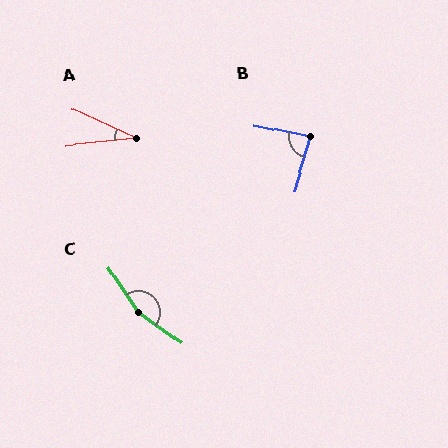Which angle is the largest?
C, at approximately 160 degrees.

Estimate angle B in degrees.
Approximately 84 degrees.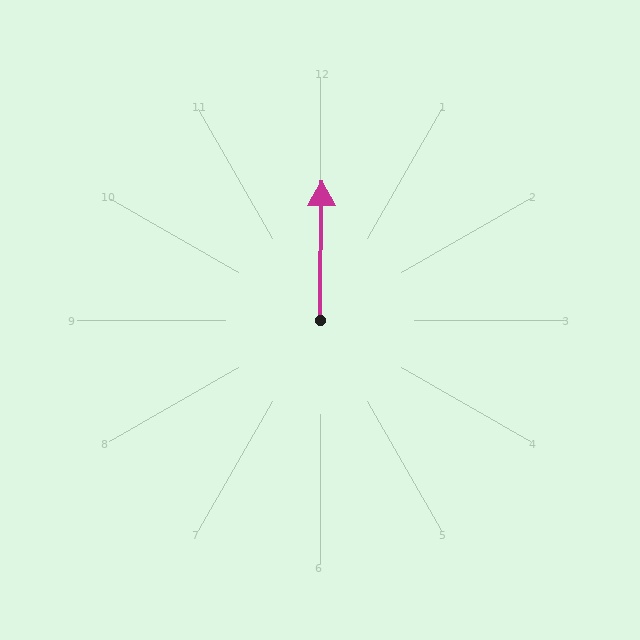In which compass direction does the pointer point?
North.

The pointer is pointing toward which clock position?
Roughly 12 o'clock.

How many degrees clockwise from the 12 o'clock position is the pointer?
Approximately 1 degrees.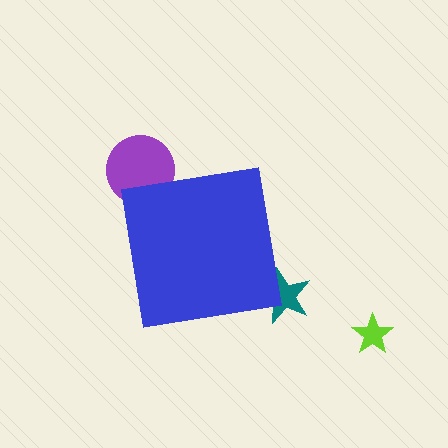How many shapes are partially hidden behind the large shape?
2 shapes are partially hidden.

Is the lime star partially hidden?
No, the lime star is fully visible.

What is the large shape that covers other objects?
A blue square.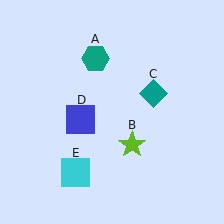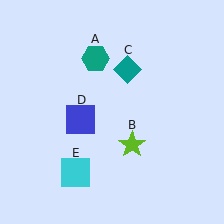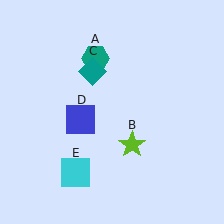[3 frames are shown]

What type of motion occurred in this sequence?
The teal diamond (object C) rotated counterclockwise around the center of the scene.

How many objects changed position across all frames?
1 object changed position: teal diamond (object C).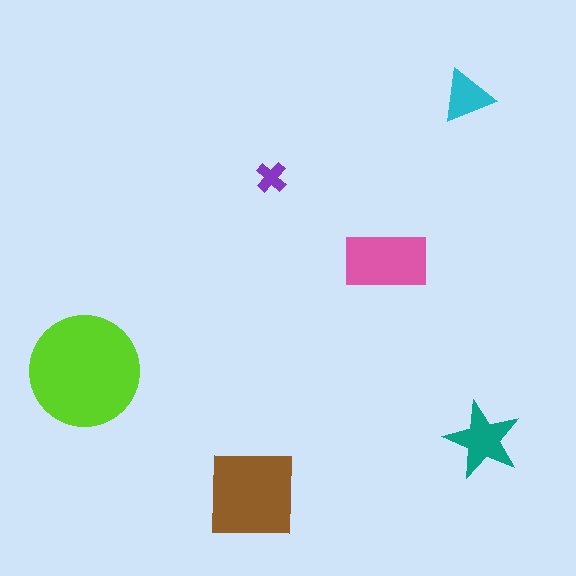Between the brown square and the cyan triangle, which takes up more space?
The brown square.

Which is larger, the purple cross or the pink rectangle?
The pink rectangle.